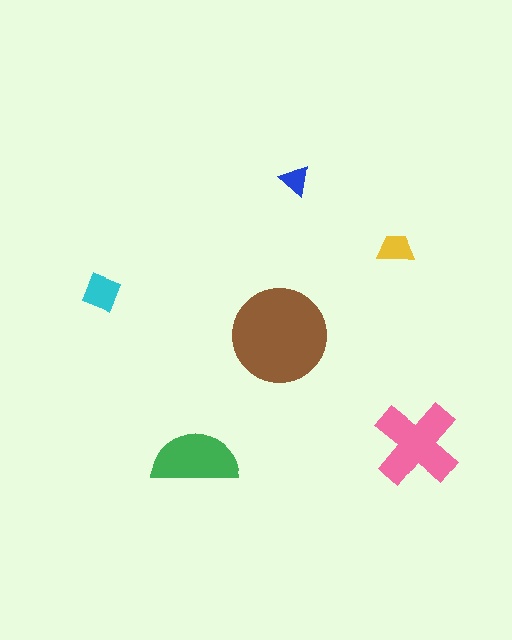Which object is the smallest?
The blue triangle.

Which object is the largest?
The brown circle.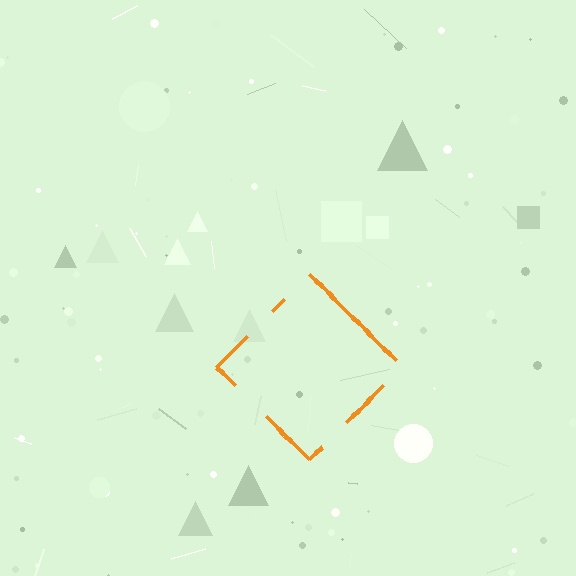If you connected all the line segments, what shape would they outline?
They would outline a diamond.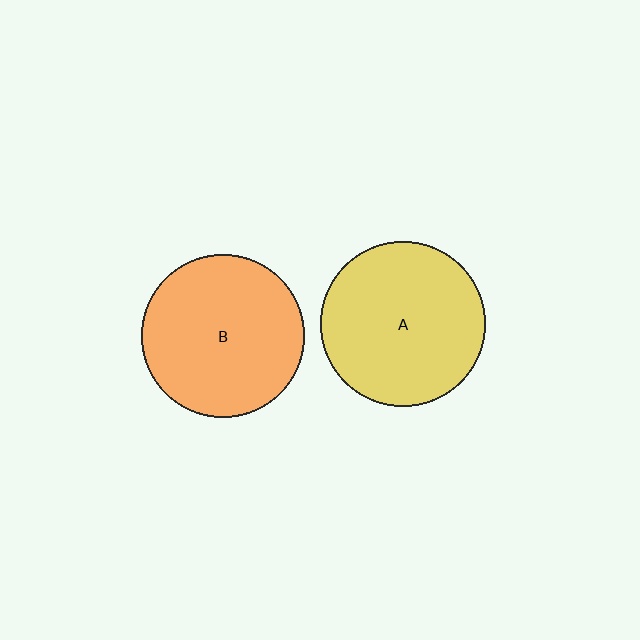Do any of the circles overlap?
No, none of the circles overlap.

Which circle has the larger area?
Circle A (yellow).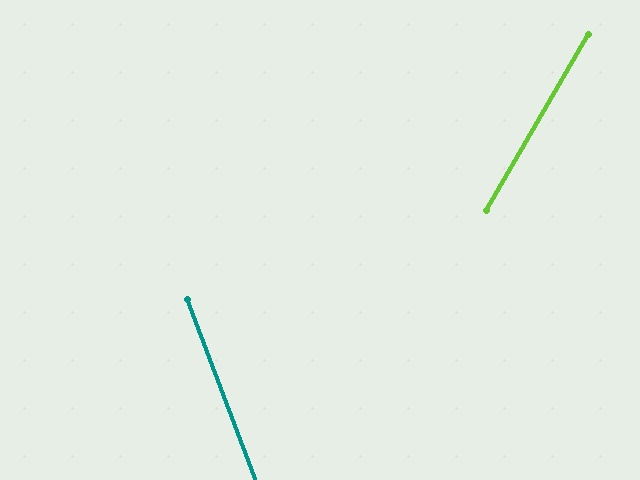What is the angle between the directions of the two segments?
Approximately 51 degrees.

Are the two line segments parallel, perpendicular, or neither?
Neither parallel nor perpendicular — they differ by about 51°.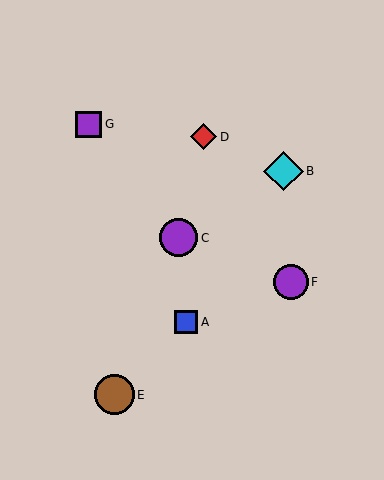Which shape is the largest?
The brown circle (labeled E) is the largest.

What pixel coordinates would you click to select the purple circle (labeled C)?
Click at (179, 238) to select the purple circle C.